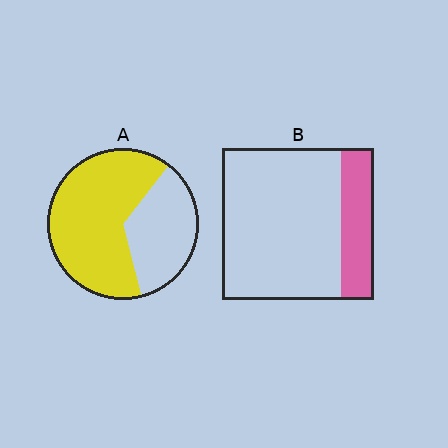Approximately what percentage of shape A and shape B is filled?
A is approximately 65% and B is approximately 20%.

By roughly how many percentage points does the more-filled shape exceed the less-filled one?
By roughly 45 percentage points (A over B).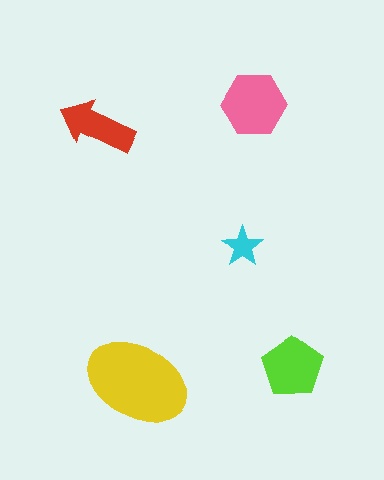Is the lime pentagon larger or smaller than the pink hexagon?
Smaller.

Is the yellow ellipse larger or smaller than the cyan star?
Larger.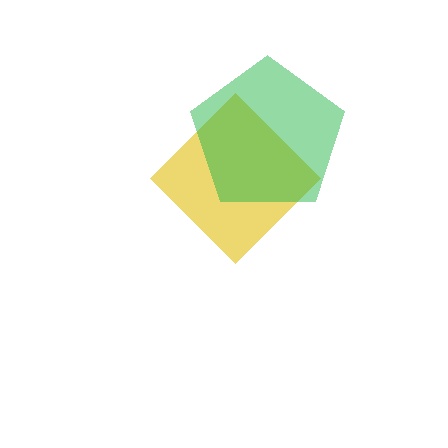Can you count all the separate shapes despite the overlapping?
Yes, there are 2 separate shapes.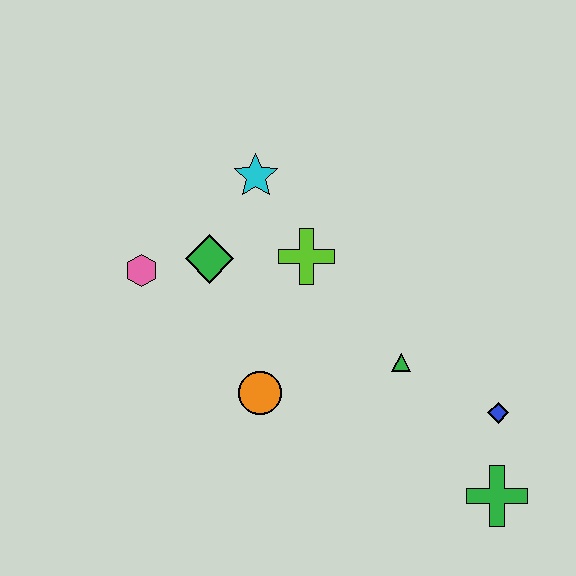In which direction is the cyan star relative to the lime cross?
The cyan star is above the lime cross.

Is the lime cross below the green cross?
No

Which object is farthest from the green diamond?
The green cross is farthest from the green diamond.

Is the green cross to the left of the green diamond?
No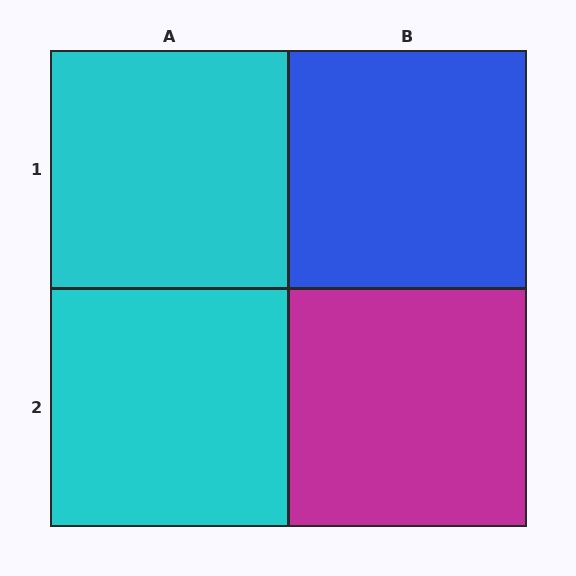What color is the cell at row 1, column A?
Cyan.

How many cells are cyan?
2 cells are cyan.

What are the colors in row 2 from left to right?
Cyan, magenta.